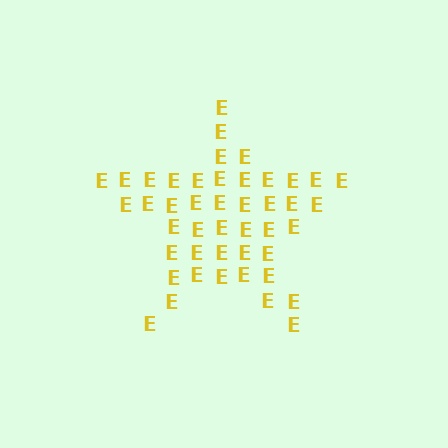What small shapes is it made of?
It is made of small letter E's.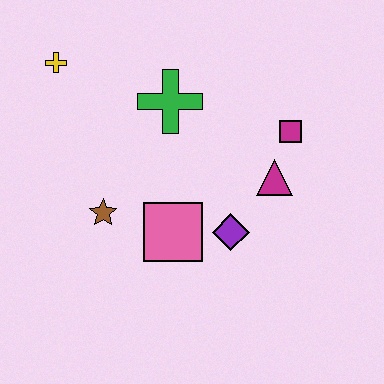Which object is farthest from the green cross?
The purple diamond is farthest from the green cross.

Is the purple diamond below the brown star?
Yes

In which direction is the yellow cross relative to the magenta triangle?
The yellow cross is to the left of the magenta triangle.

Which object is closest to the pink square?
The purple diamond is closest to the pink square.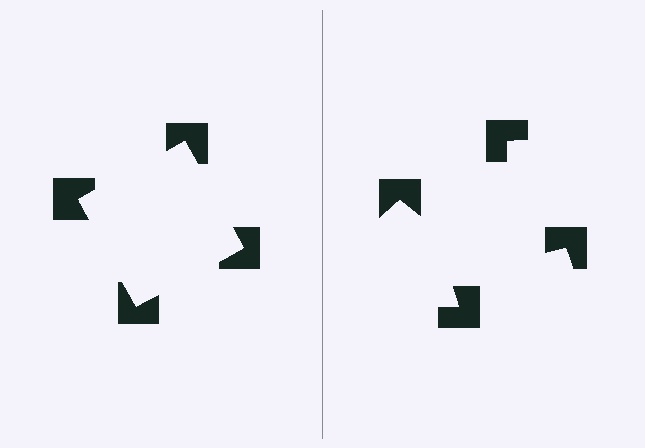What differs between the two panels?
The notched squares are positioned identically on both sides; only the wedge orientations differ. On the left they align to a square; on the right they are misaligned.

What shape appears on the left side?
An illusory square.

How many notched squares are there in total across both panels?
8 — 4 on each side.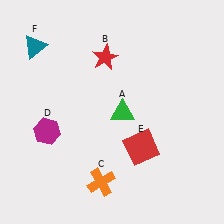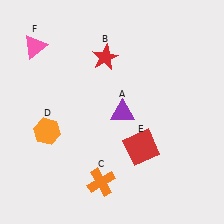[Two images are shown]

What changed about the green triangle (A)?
In Image 1, A is green. In Image 2, it changed to purple.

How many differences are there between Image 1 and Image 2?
There are 3 differences between the two images.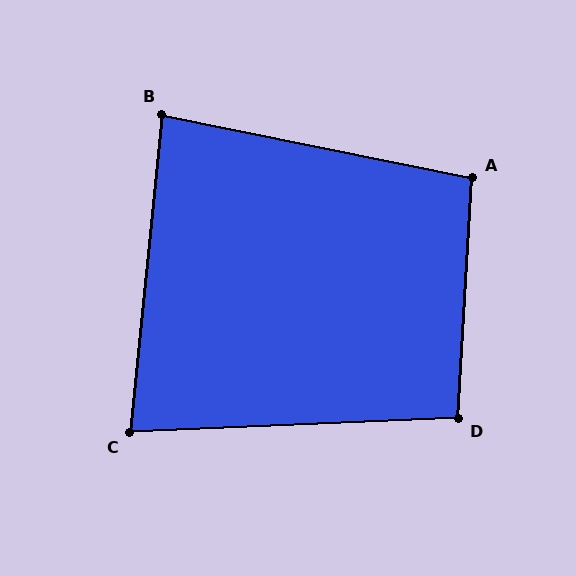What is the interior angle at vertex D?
Approximately 96 degrees (obtuse).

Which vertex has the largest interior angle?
A, at approximately 98 degrees.